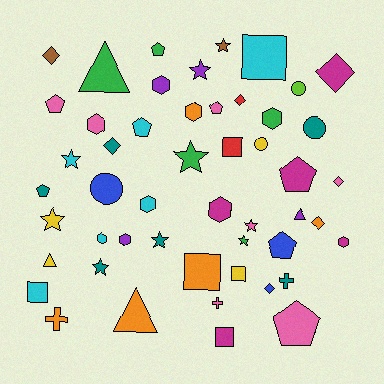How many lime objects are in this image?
There is 1 lime object.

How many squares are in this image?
There are 6 squares.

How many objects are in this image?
There are 50 objects.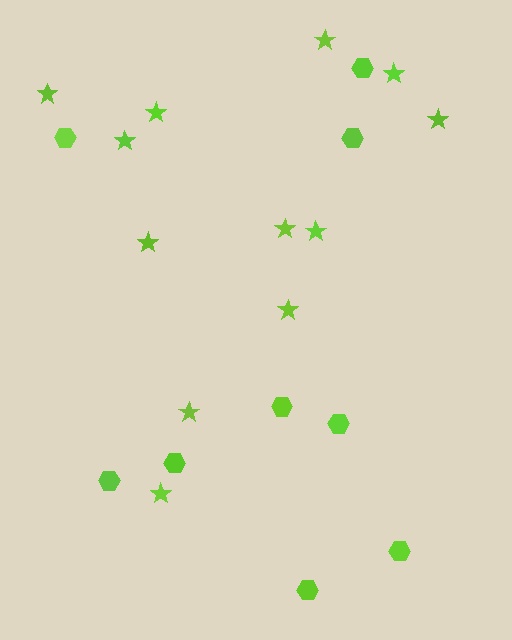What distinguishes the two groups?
There are 2 groups: one group of hexagons (9) and one group of stars (12).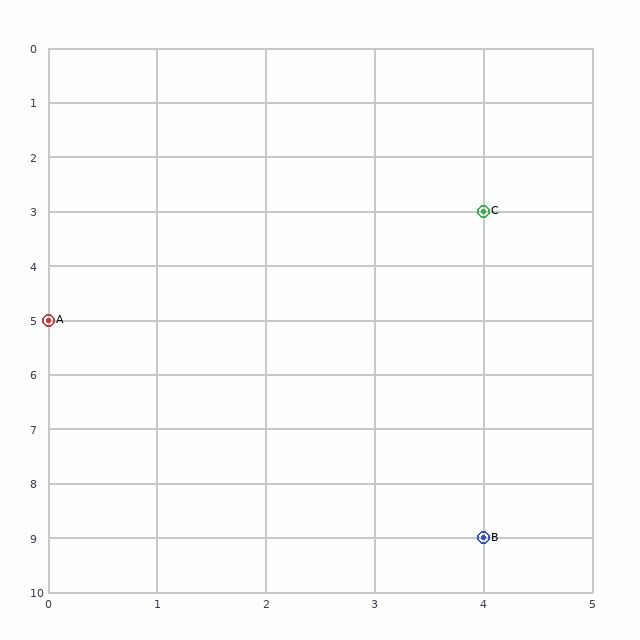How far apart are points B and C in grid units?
Points B and C are 6 rows apart.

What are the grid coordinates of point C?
Point C is at grid coordinates (4, 3).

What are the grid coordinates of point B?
Point B is at grid coordinates (4, 9).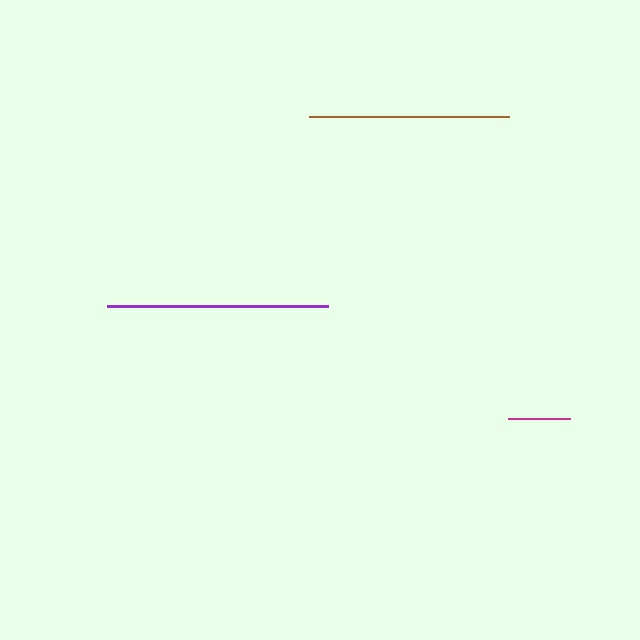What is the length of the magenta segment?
The magenta segment is approximately 63 pixels long.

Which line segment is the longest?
The purple line is the longest at approximately 221 pixels.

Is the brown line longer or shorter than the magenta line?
The brown line is longer than the magenta line.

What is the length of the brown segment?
The brown segment is approximately 200 pixels long.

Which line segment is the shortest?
The magenta line is the shortest at approximately 63 pixels.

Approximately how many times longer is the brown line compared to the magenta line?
The brown line is approximately 3.2 times the length of the magenta line.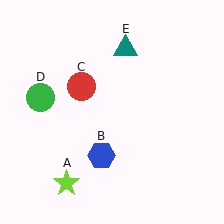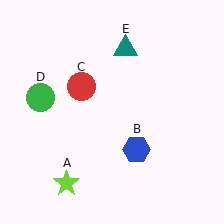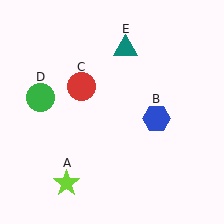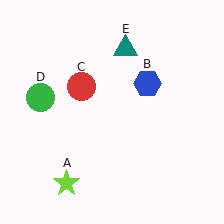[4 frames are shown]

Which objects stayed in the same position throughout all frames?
Lime star (object A) and red circle (object C) and green circle (object D) and teal triangle (object E) remained stationary.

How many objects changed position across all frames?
1 object changed position: blue hexagon (object B).